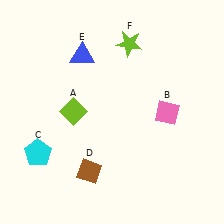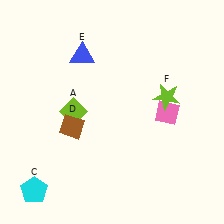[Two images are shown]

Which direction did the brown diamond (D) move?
The brown diamond (D) moved up.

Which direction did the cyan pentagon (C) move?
The cyan pentagon (C) moved down.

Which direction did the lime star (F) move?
The lime star (F) moved down.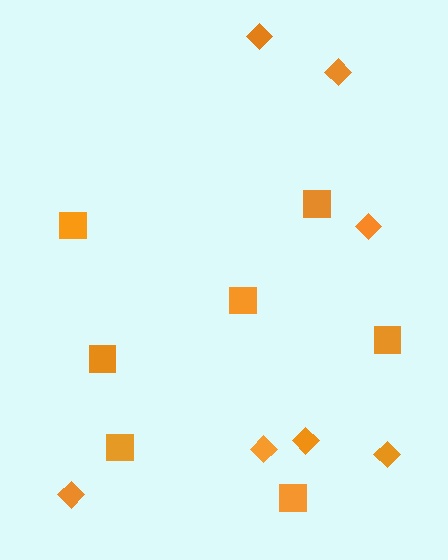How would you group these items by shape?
There are 2 groups: one group of diamonds (7) and one group of squares (7).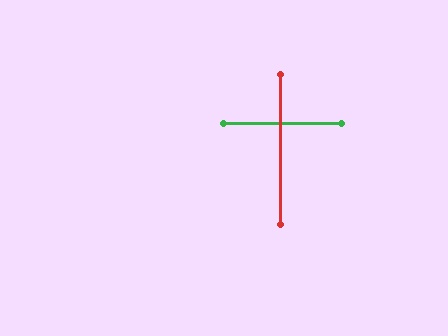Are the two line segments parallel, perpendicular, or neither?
Perpendicular — they meet at approximately 90°.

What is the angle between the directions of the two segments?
Approximately 90 degrees.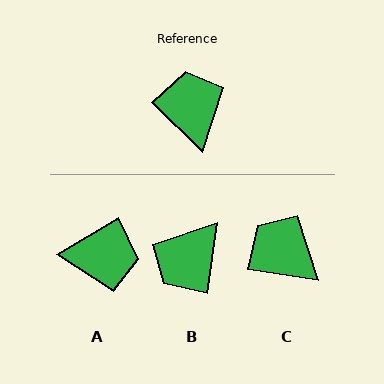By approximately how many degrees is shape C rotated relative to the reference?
Approximately 35 degrees counter-clockwise.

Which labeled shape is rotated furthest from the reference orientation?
B, about 126 degrees away.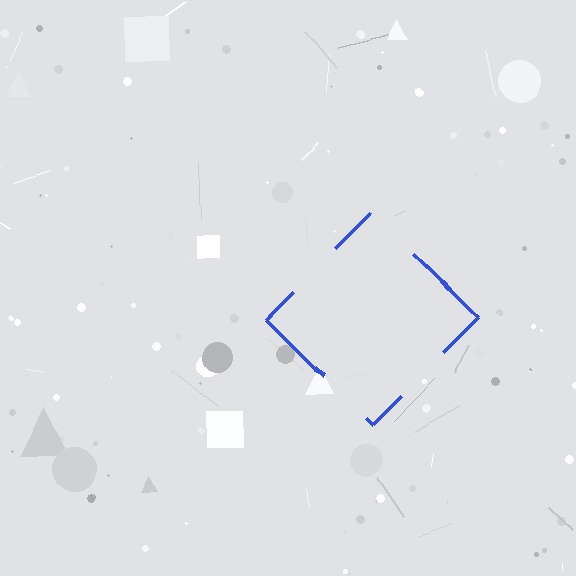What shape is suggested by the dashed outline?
The dashed outline suggests a diamond.